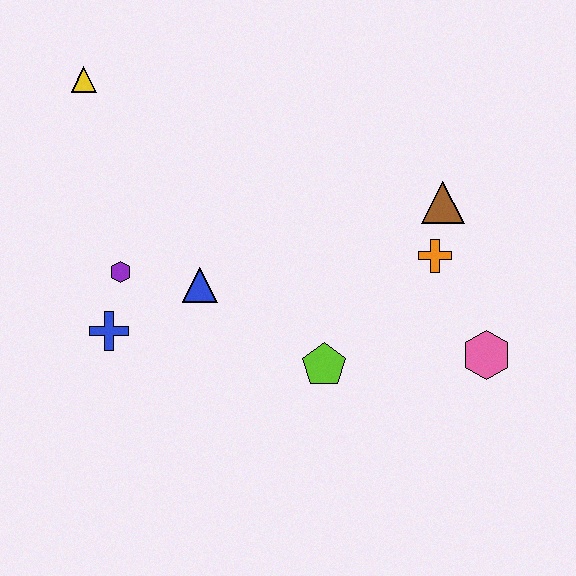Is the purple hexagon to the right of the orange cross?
No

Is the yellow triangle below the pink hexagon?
No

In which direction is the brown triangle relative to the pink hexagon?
The brown triangle is above the pink hexagon.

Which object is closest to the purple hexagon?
The blue cross is closest to the purple hexagon.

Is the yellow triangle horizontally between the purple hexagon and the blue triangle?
No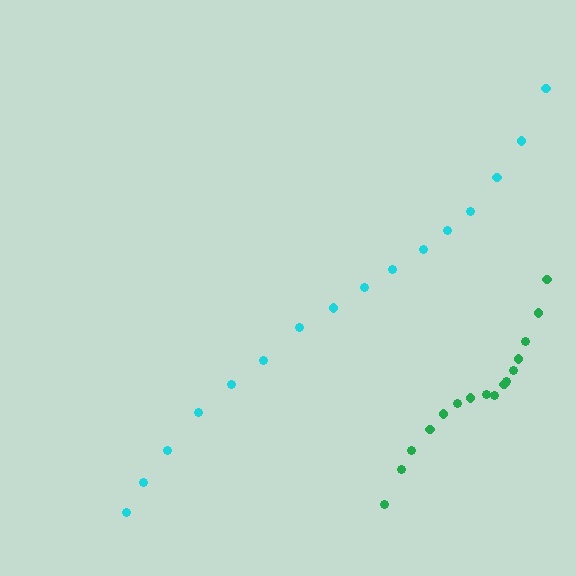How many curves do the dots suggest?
There are 2 distinct paths.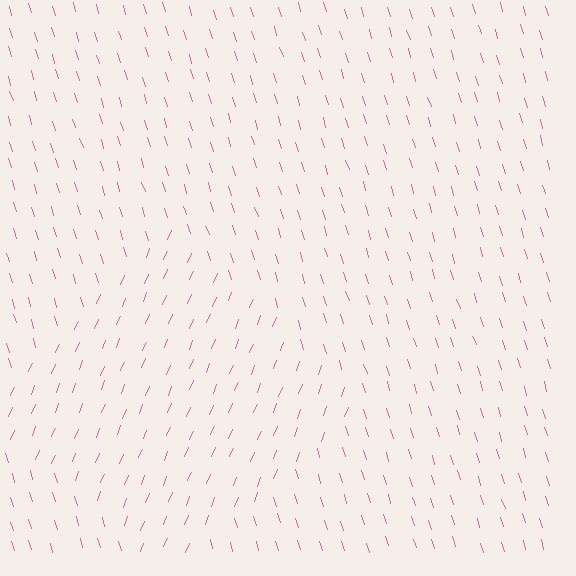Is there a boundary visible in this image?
Yes, there is a texture boundary formed by a change in line orientation.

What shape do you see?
I see a diamond.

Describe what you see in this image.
The image is filled with small pink line segments. A diamond region in the image has lines oriented differently from the surrounding lines, creating a visible texture boundary.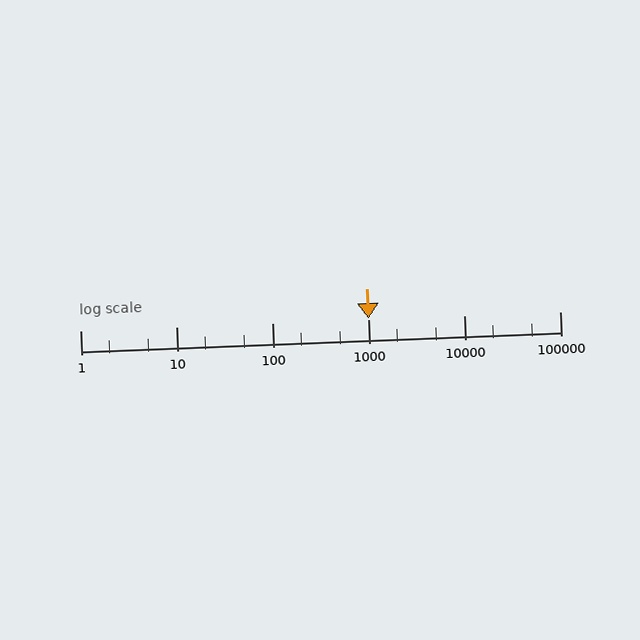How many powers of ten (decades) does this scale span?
The scale spans 5 decades, from 1 to 100000.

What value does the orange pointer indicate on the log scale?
The pointer indicates approximately 1000.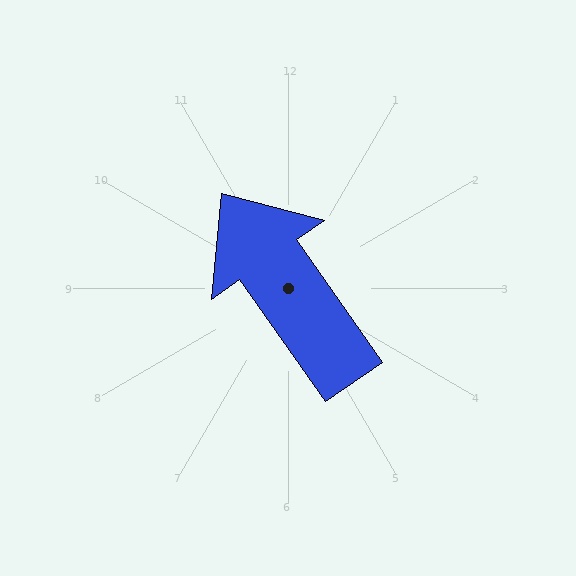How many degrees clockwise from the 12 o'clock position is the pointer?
Approximately 325 degrees.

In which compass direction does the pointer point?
Northwest.